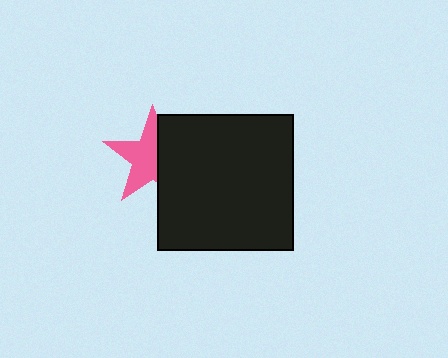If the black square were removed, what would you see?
You would see the complete pink star.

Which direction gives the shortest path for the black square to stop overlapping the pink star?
Moving right gives the shortest separation.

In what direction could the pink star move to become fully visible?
The pink star could move left. That would shift it out from behind the black square entirely.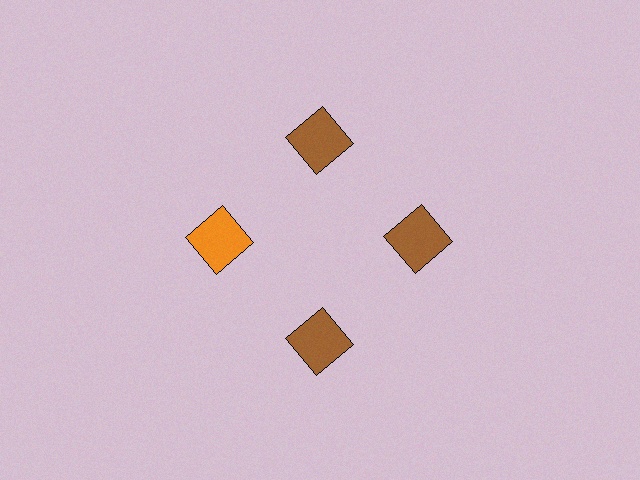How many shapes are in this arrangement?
There are 4 shapes arranged in a ring pattern.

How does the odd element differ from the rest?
It has a different color: orange instead of brown.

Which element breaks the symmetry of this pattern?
The orange square at roughly the 9 o'clock position breaks the symmetry. All other shapes are brown squares.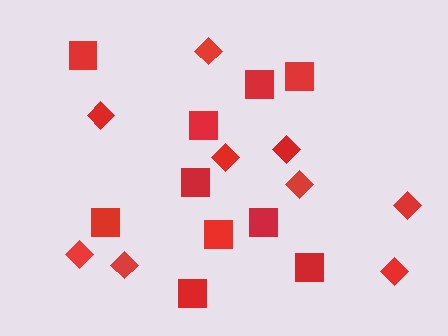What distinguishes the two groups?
There are 2 groups: one group of squares (10) and one group of diamonds (9).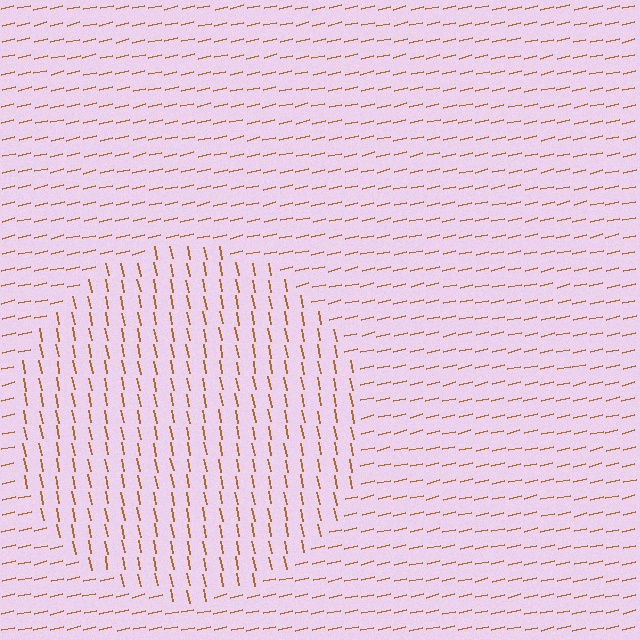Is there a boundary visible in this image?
Yes, there is a texture boundary formed by a change in line orientation.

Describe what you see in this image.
The image is filled with small brown line segments. A circle region in the image has lines oriented differently from the surrounding lines, creating a visible texture boundary.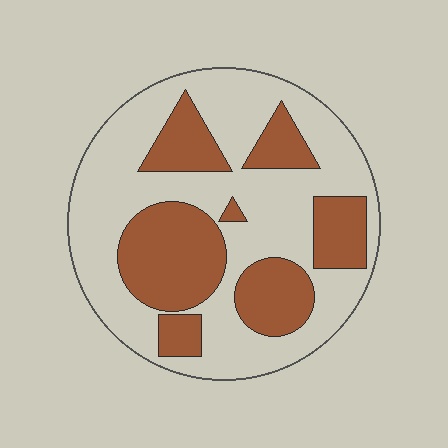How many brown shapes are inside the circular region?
7.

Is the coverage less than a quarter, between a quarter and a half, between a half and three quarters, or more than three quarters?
Between a quarter and a half.